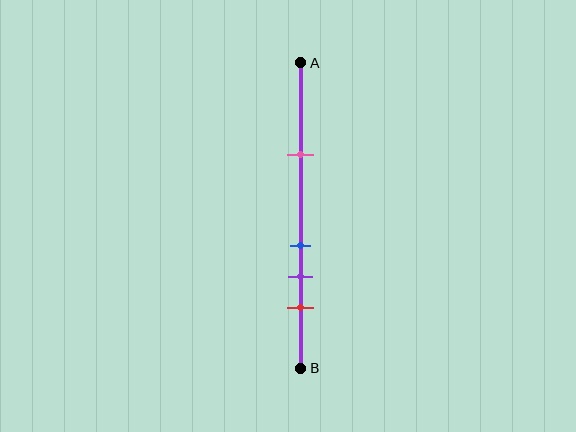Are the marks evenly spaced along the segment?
No, the marks are not evenly spaced.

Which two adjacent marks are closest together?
The blue and purple marks are the closest adjacent pair.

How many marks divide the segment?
There are 4 marks dividing the segment.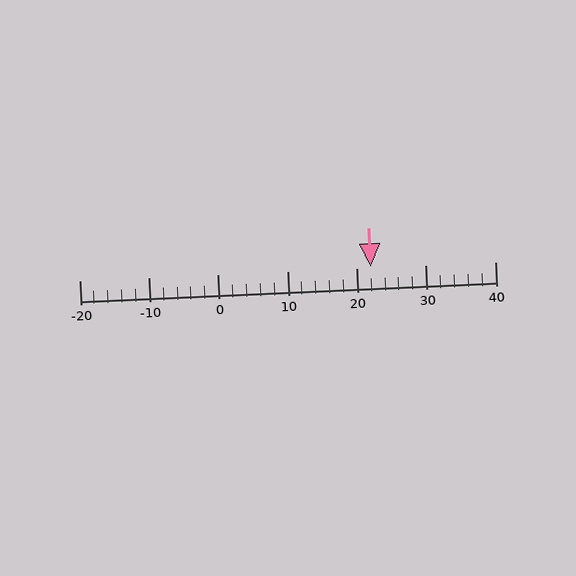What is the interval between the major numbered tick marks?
The major tick marks are spaced 10 units apart.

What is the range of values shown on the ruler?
The ruler shows values from -20 to 40.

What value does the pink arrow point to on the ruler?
The pink arrow points to approximately 22.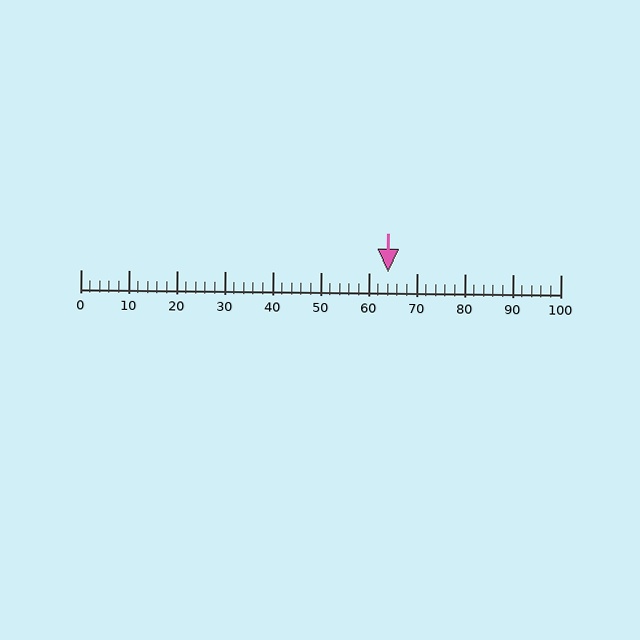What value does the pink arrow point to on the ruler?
The pink arrow points to approximately 64.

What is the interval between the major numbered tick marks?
The major tick marks are spaced 10 units apart.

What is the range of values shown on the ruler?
The ruler shows values from 0 to 100.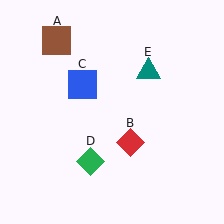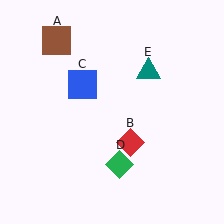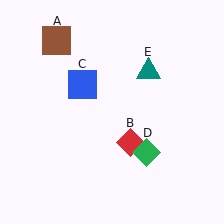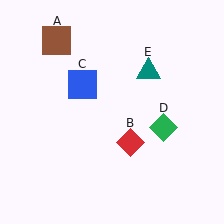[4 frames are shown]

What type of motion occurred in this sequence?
The green diamond (object D) rotated counterclockwise around the center of the scene.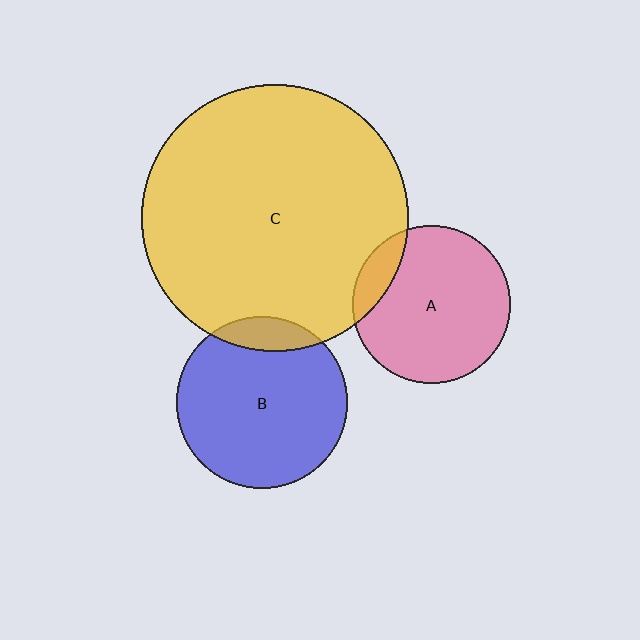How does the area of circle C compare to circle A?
Approximately 2.9 times.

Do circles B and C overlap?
Yes.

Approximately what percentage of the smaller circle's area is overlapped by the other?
Approximately 10%.